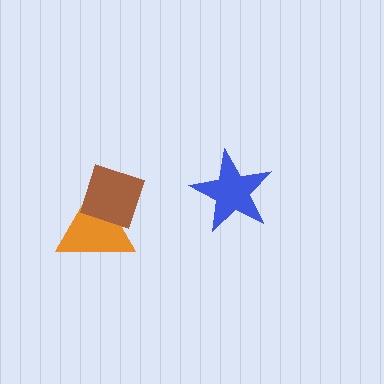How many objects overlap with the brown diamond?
1 object overlaps with the brown diamond.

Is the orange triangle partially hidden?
Yes, it is partially covered by another shape.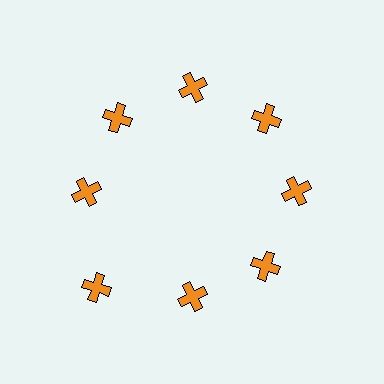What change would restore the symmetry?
The symmetry would be restored by moving it inward, back onto the ring so that all 8 crosses sit at equal angles and equal distance from the center.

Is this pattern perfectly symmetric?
No. The 8 orange crosses are arranged in a ring, but one element near the 8 o'clock position is pushed outward from the center, breaking the 8-fold rotational symmetry.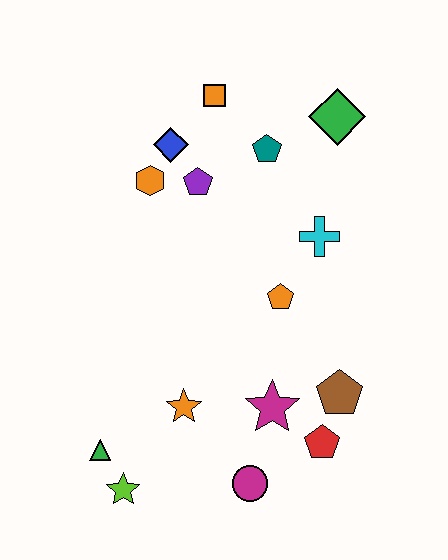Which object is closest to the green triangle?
The lime star is closest to the green triangle.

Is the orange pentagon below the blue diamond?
Yes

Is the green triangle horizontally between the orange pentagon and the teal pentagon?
No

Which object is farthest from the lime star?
The green diamond is farthest from the lime star.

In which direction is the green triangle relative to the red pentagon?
The green triangle is to the left of the red pentagon.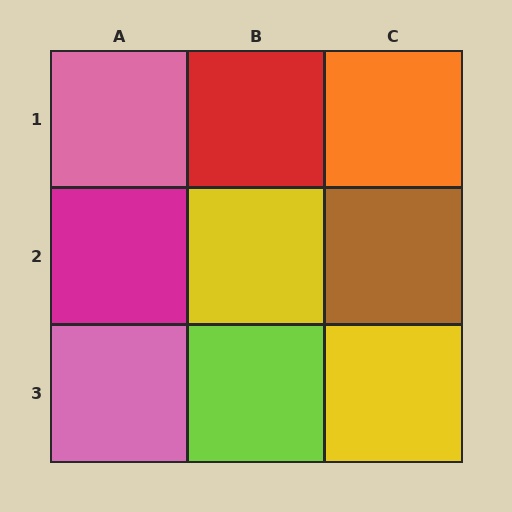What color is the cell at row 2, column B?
Yellow.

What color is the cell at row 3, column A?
Pink.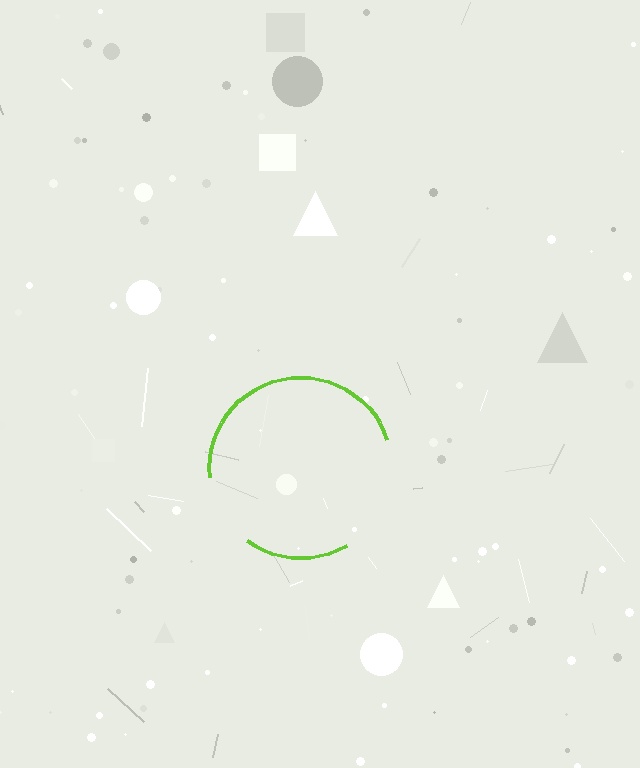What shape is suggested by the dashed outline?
The dashed outline suggests a circle.